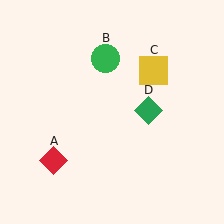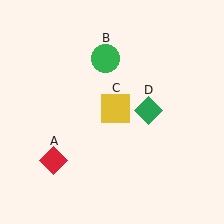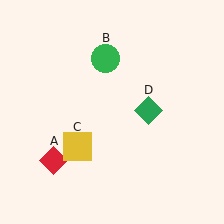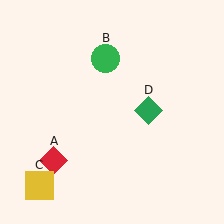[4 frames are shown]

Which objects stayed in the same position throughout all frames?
Red diamond (object A) and green circle (object B) and green diamond (object D) remained stationary.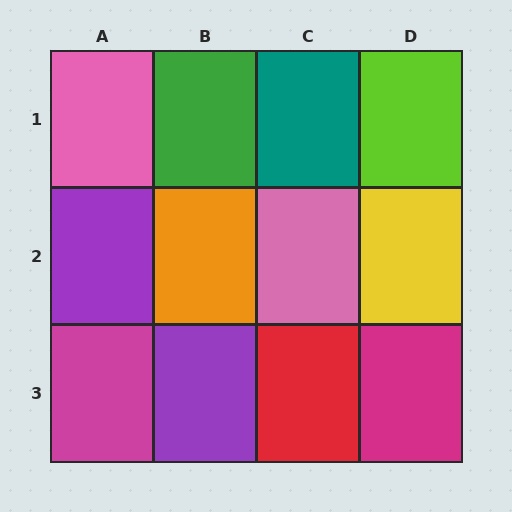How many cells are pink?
2 cells are pink.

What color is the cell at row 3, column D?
Magenta.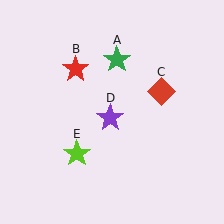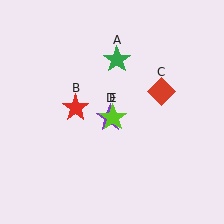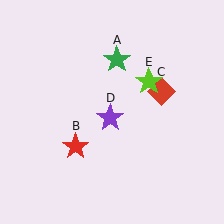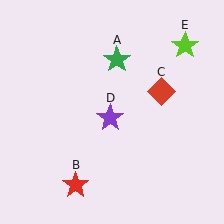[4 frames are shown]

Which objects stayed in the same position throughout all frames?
Green star (object A) and red diamond (object C) and purple star (object D) remained stationary.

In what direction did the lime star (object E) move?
The lime star (object E) moved up and to the right.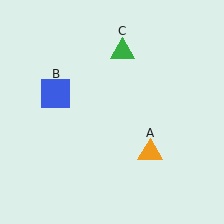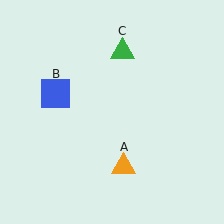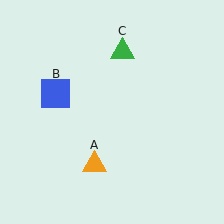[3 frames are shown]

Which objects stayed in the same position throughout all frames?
Blue square (object B) and green triangle (object C) remained stationary.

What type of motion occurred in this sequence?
The orange triangle (object A) rotated clockwise around the center of the scene.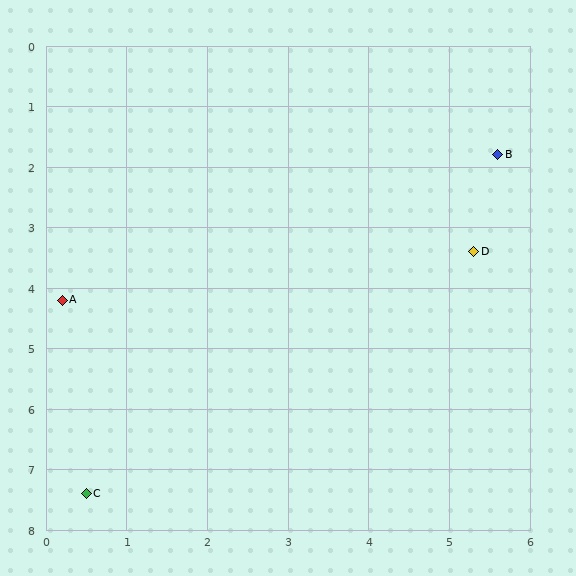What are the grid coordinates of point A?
Point A is at approximately (0.2, 4.2).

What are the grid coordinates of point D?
Point D is at approximately (5.3, 3.4).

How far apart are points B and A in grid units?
Points B and A are about 5.9 grid units apart.